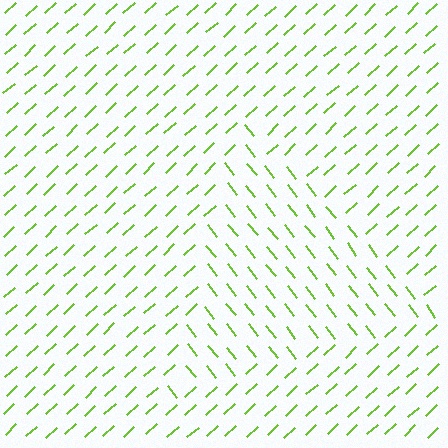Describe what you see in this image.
The image is filled with small lime line segments. A triangle region in the image has lines oriented differently from the surrounding lines, creating a visible texture boundary.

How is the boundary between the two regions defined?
The boundary is defined purely by a change in line orientation (approximately 85 degrees difference). All lines are the same color and thickness.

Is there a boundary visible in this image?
Yes, there is a texture boundary formed by a change in line orientation.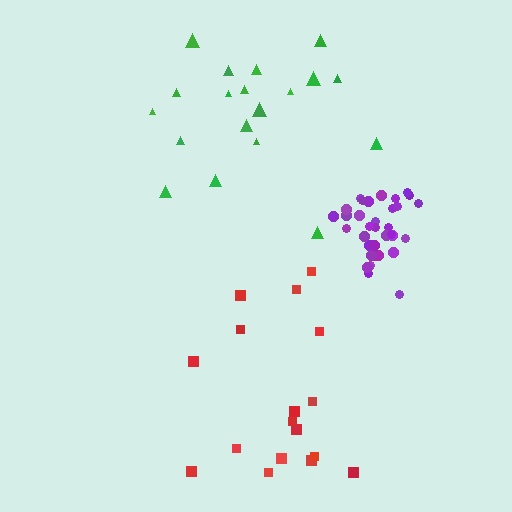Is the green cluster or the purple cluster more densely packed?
Purple.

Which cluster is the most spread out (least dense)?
Red.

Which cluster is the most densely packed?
Purple.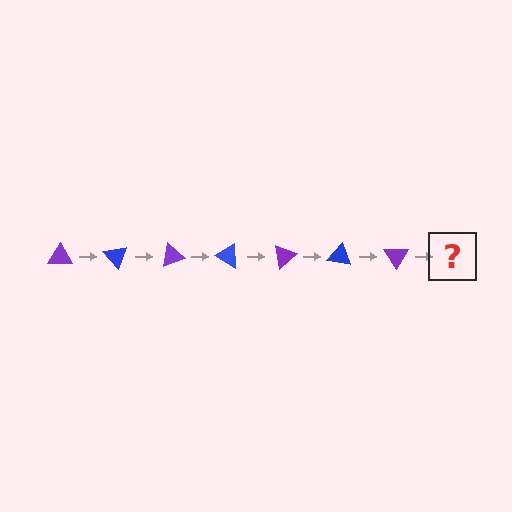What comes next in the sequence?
The next element should be a blue triangle, rotated 350 degrees from the start.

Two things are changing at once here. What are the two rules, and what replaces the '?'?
The two rules are that it rotates 50 degrees each step and the color cycles through purple and blue. The '?' should be a blue triangle, rotated 350 degrees from the start.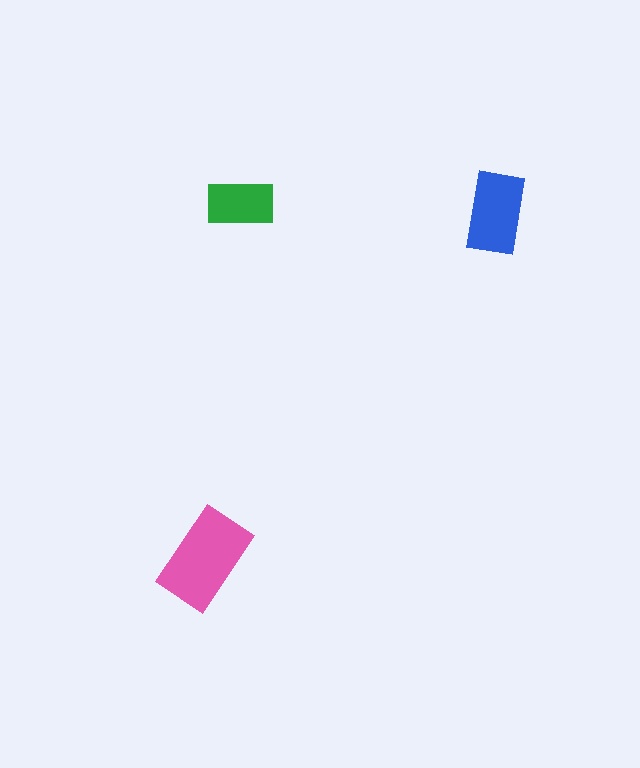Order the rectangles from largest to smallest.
the pink one, the blue one, the green one.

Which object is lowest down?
The pink rectangle is bottommost.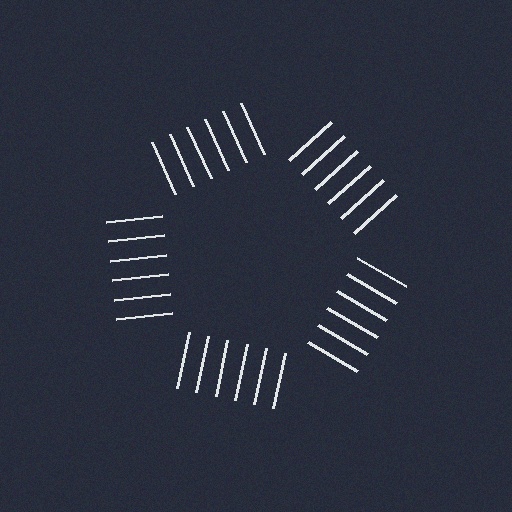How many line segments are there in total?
30 — 6 along each of the 5 edges.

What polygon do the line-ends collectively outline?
An illusory pentagon — the line segments terminate on its edges but no continuous stroke is drawn.